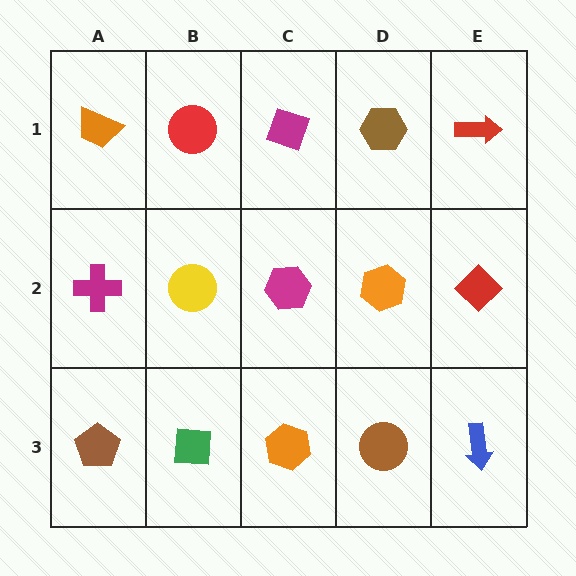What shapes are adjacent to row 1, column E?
A red diamond (row 2, column E), a brown hexagon (row 1, column D).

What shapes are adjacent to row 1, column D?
An orange hexagon (row 2, column D), a magenta diamond (row 1, column C), a red arrow (row 1, column E).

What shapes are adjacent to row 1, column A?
A magenta cross (row 2, column A), a red circle (row 1, column B).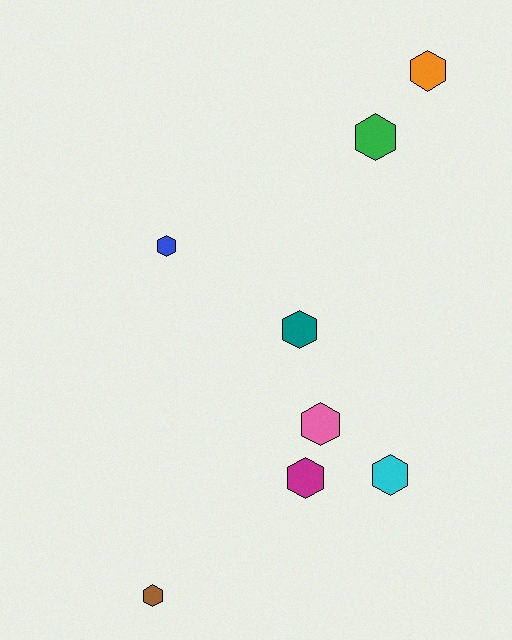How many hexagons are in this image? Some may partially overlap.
There are 8 hexagons.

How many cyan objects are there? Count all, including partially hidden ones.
There is 1 cyan object.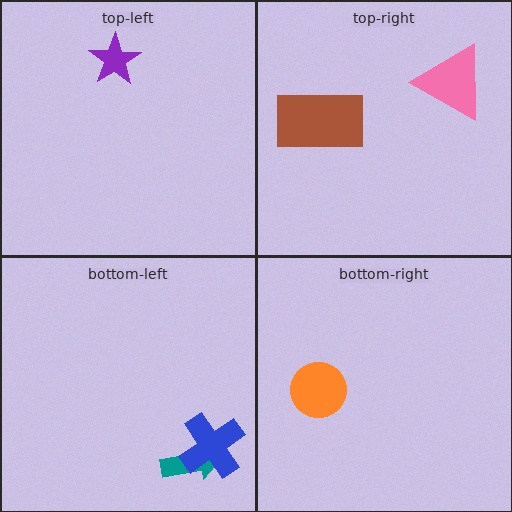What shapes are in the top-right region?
The pink triangle, the brown rectangle.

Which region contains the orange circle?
The bottom-right region.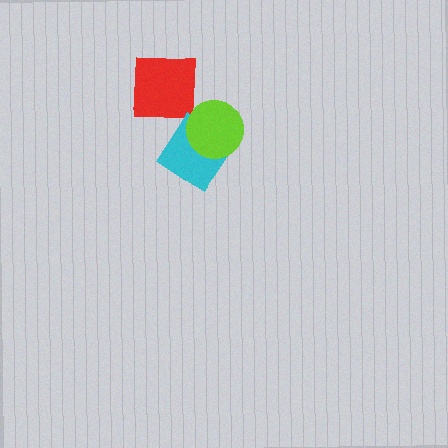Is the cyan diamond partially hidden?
Yes, it is partially covered by another shape.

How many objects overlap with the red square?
0 objects overlap with the red square.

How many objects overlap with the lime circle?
1 object overlaps with the lime circle.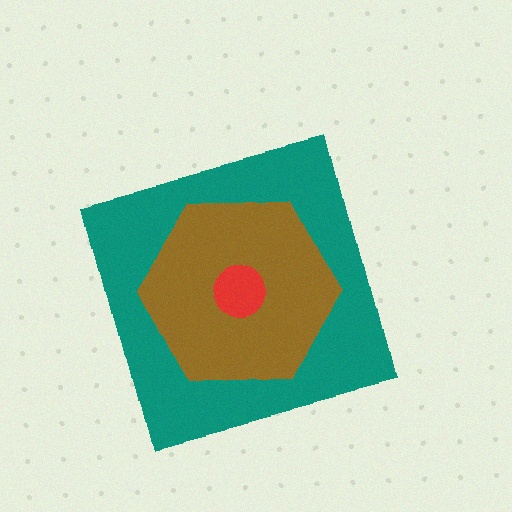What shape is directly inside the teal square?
The brown hexagon.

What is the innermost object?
The red circle.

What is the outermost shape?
The teal square.